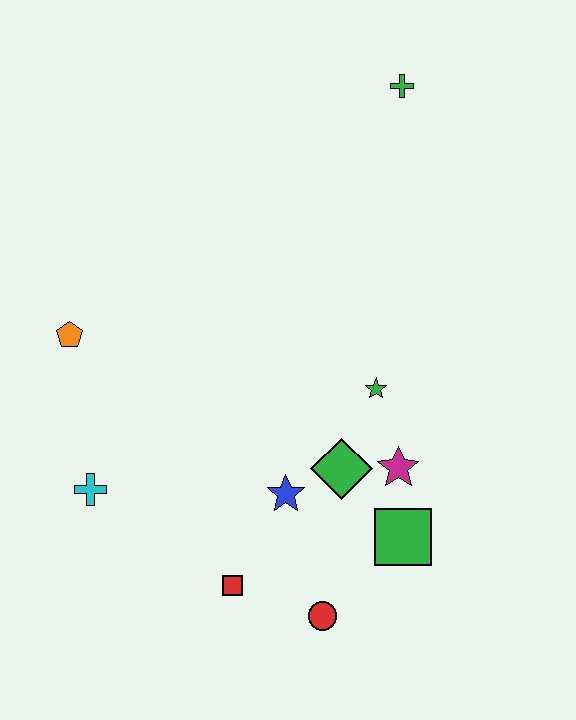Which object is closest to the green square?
The magenta star is closest to the green square.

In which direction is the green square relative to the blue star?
The green square is to the right of the blue star.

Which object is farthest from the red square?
The green cross is farthest from the red square.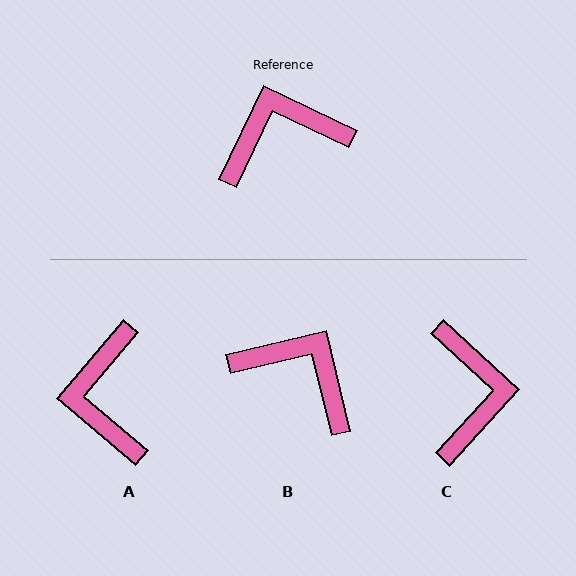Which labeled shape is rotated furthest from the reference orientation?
C, about 107 degrees away.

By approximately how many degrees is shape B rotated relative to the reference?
Approximately 51 degrees clockwise.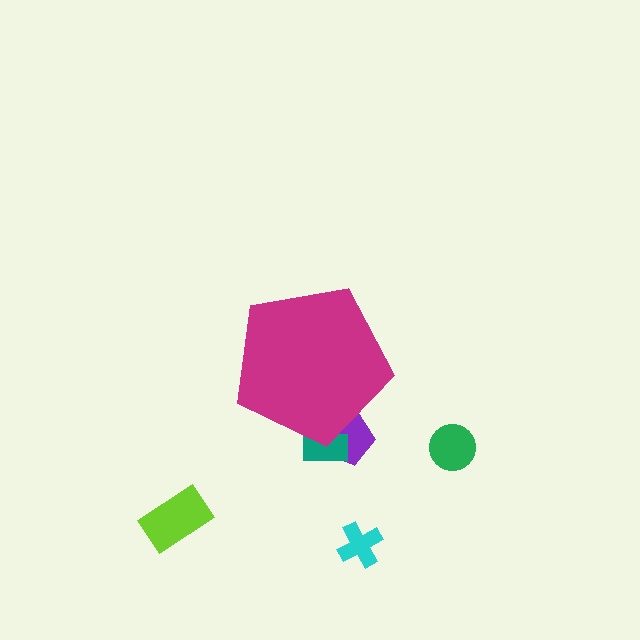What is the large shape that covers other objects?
A magenta pentagon.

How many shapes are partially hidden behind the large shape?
2 shapes are partially hidden.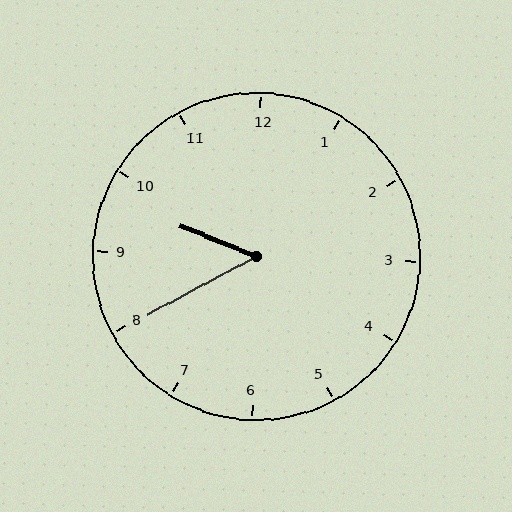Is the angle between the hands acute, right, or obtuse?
It is acute.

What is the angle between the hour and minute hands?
Approximately 50 degrees.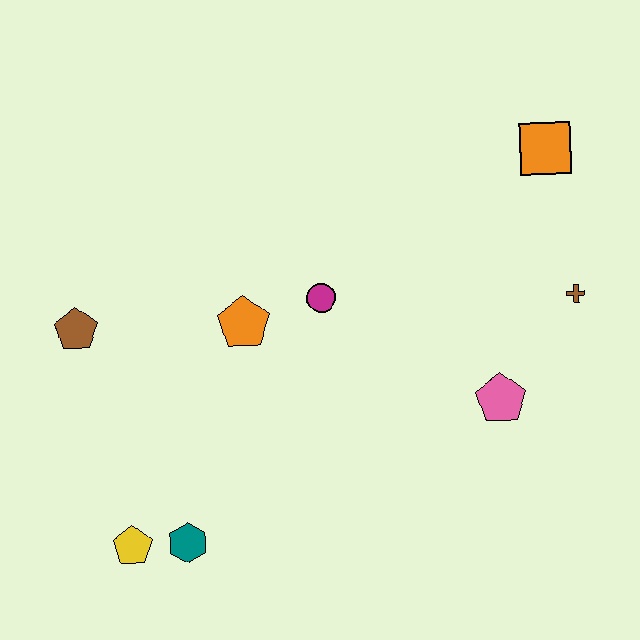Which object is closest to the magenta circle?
The orange pentagon is closest to the magenta circle.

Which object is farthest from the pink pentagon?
The brown pentagon is farthest from the pink pentagon.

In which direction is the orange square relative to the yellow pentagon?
The orange square is to the right of the yellow pentagon.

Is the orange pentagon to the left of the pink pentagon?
Yes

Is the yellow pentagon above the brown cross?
No